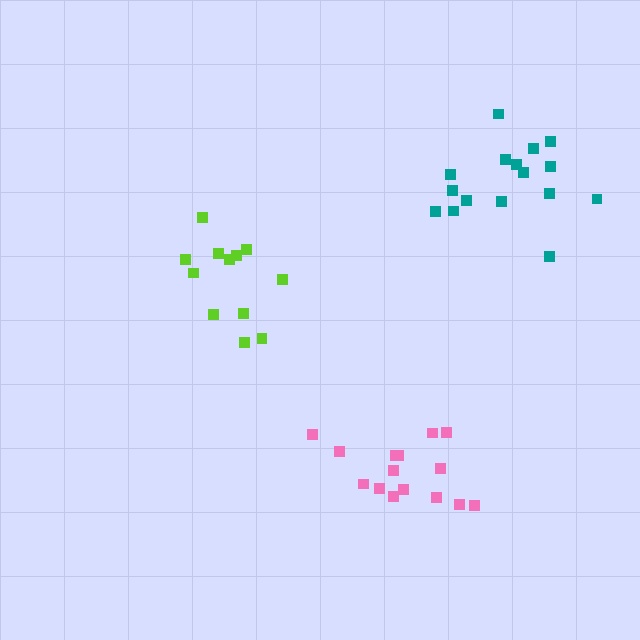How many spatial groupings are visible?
There are 3 spatial groupings.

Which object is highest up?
The teal cluster is topmost.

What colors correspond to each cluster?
The clusters are colored: teal, pink, lime.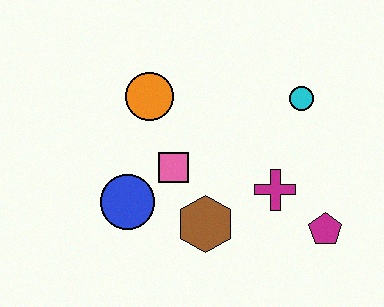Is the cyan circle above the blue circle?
Yes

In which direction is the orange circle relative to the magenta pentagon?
The orange circle is to the left of the magenta pentagon.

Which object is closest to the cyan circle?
The magenta cross is closest to the cyan circle.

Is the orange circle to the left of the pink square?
Yes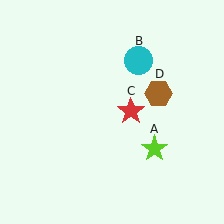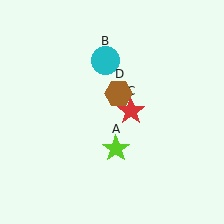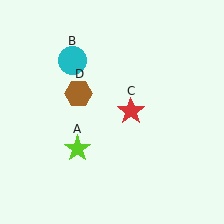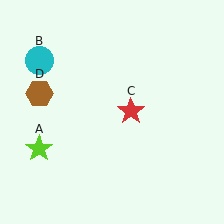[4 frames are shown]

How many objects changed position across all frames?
3 objects changed position: lime star (object A), cyan circle (object B), brown hexagon (object D).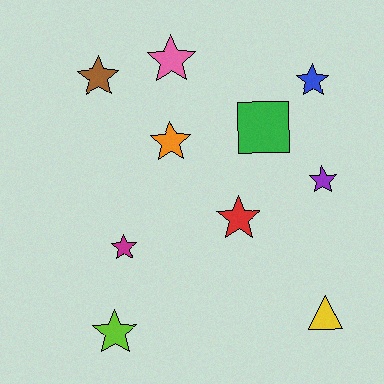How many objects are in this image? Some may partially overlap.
There are 10 objects.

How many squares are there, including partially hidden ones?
There is 1 square.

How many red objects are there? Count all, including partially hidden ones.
There is 1 red object.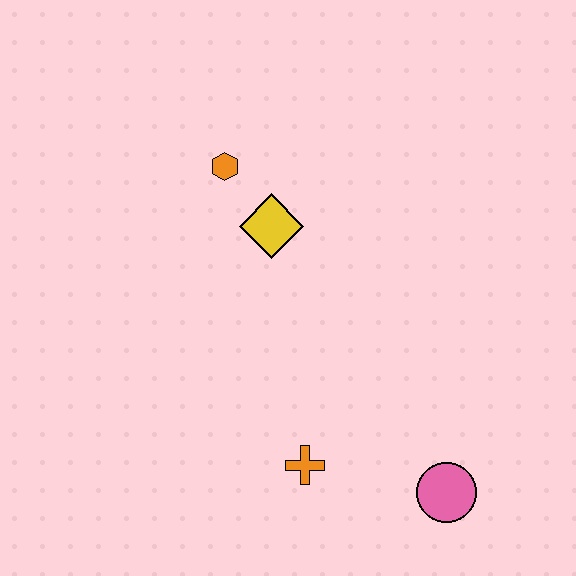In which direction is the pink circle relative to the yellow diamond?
The pink circle is below the yellow diamond.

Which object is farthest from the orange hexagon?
The pink circle is farthest from the orange hexagon.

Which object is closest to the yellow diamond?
The orange hexagon is closest to the yellow diamond.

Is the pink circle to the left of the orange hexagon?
No